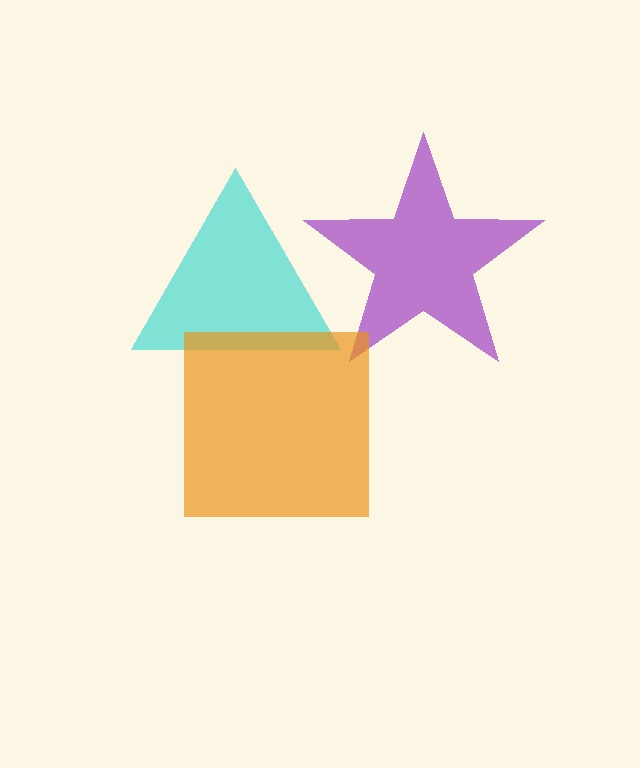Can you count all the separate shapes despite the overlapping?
Yes, there are 3 separate shapes.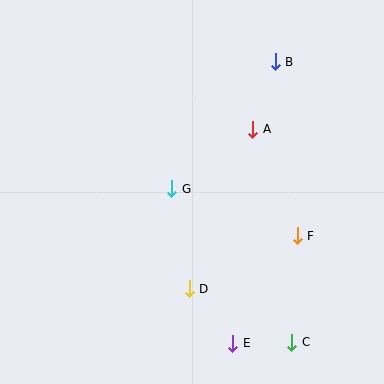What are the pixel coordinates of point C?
Point C is at (292, 342).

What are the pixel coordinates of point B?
Point B is at (275, 62).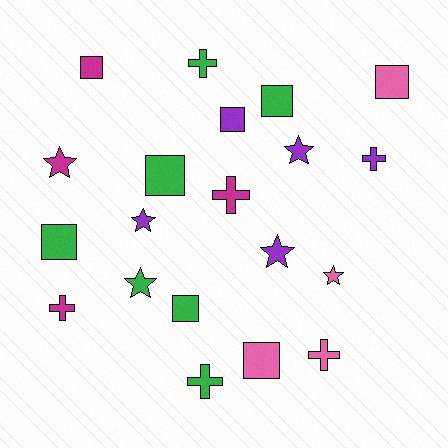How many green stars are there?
There is 1 green star.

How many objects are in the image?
There are 20 objects.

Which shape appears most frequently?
Square, with 8 objects.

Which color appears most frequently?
Green, with 7 objects.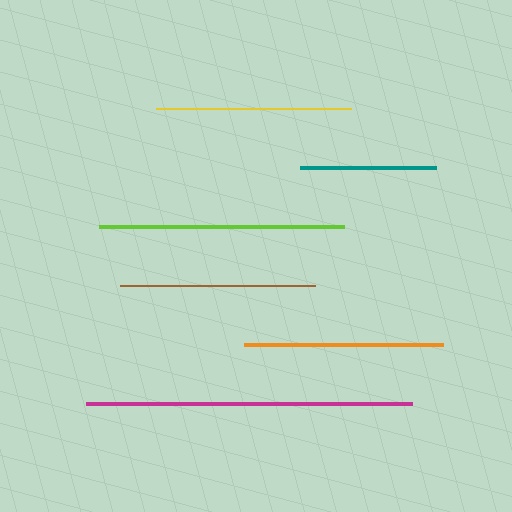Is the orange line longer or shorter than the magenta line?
The magenta line is longer than the orange line.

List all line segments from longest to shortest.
From longest to shortest: magenta, lime, orange, brown, yellow, teal.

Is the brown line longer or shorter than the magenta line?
The magenta line is longer than the brown line.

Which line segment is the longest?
The magenta line is the longest at approximately 327 pixels.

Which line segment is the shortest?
The teal line is the shortest at approximately 136 pixels.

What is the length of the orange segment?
The orange segment is approximately 199 pixels long.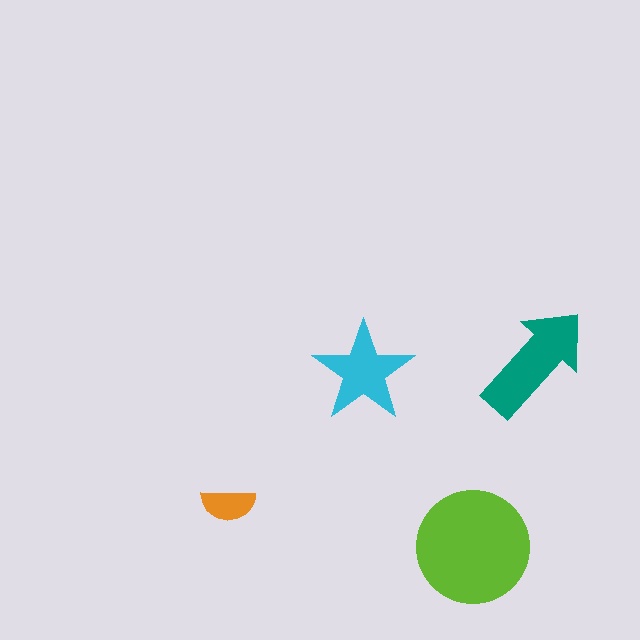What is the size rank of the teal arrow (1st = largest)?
2nd.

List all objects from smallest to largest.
The orange semicircle, the cyan star, the teal arrow, the lime circle.